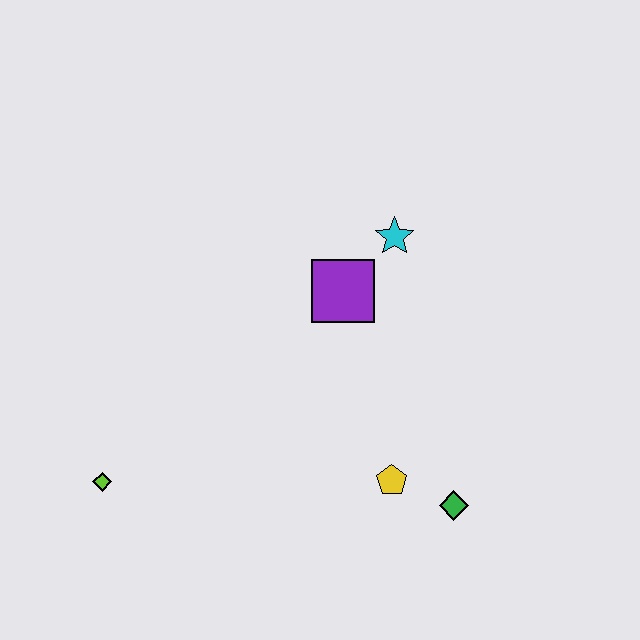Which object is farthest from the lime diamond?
The cyan star is farthest from the lime diamond.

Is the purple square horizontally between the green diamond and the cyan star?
No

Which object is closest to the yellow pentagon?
The green diamond is closest to the yellow pentagon.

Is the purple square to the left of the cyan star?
Yes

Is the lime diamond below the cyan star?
Yes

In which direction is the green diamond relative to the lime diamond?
The green diamond is to the right of the lime diamond.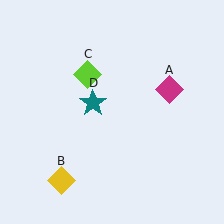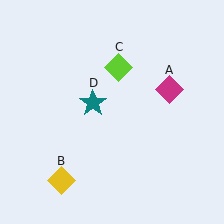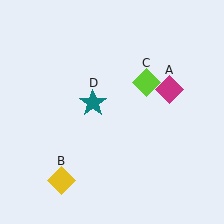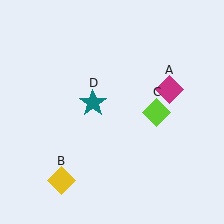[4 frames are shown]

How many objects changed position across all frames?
1 object changed position: lime diamond (object C).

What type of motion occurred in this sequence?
The lime diamond (object C) rotated clockwise around the center of the scene.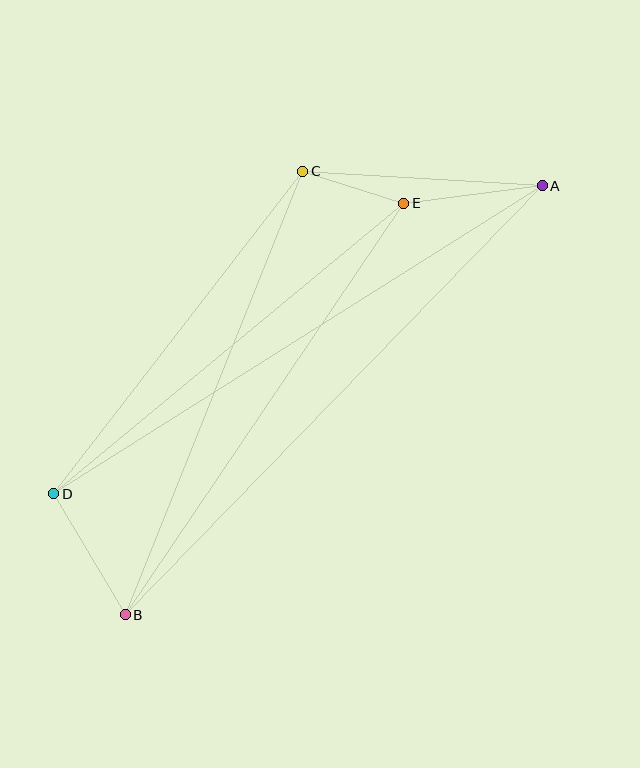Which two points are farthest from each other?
Points A and B are farthest from each other.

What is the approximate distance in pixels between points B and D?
The distance between B and D is approximately 141 pixels.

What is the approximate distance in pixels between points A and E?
The distance between A and E is approximately 140 pixels.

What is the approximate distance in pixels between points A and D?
The distance between A and D is approximately 578 pixels.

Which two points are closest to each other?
Points C and E are closest to each other.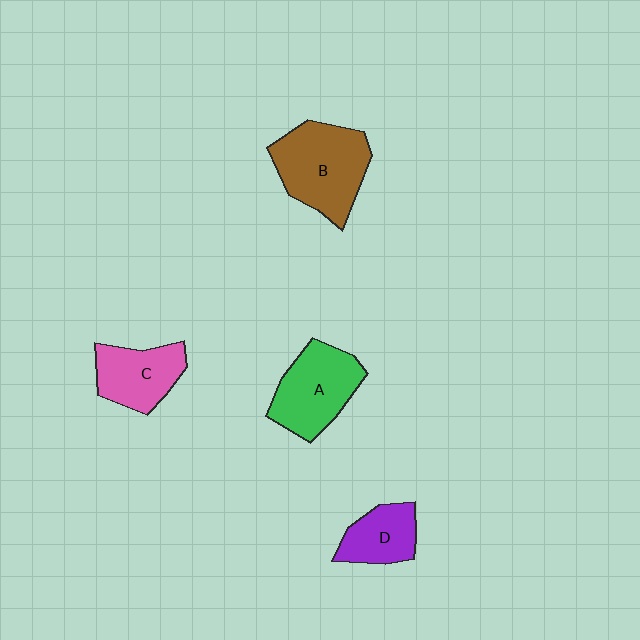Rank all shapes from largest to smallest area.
From largest to smallest: B (brown), A (green), C (pink), D (purple).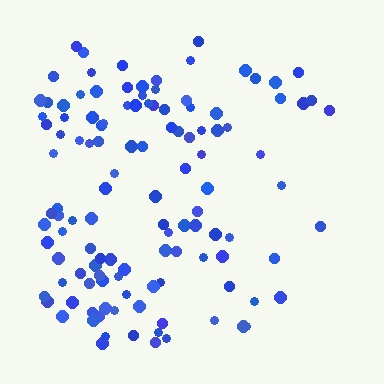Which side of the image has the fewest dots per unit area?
The right.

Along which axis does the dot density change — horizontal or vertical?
Horizontal.